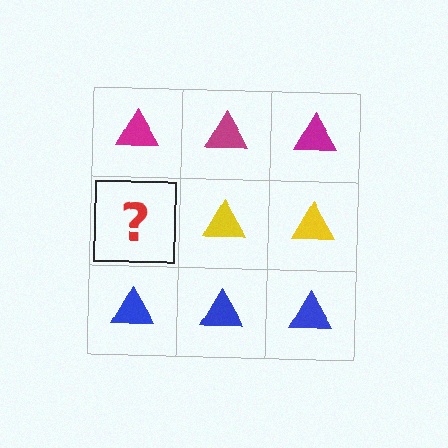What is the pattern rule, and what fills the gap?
The rule is that each row has a consistent color. The gap should be filled with a yellow triangle.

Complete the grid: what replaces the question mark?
The question mark should be replaced with a yellow triangle.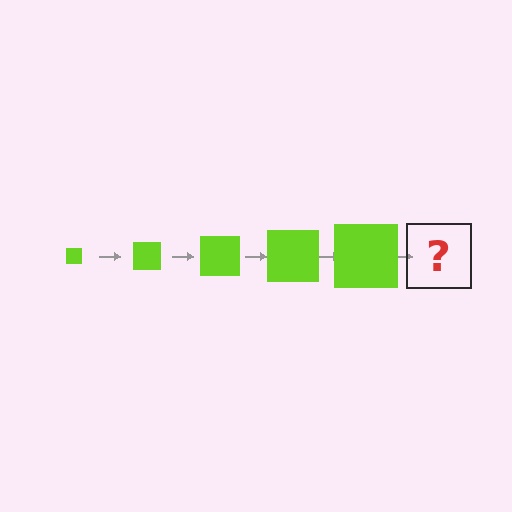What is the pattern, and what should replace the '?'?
The pattern is that the square gets progressively larger each step. The '?' should be a lime square, larger than the previous one.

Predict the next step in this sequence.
The next step is a lime square, larger than the previous one.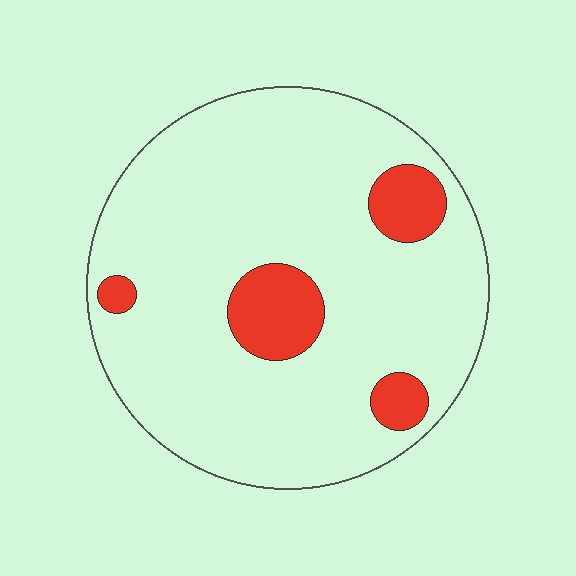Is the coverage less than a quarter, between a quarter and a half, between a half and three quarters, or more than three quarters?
Less than a quarter.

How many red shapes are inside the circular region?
4.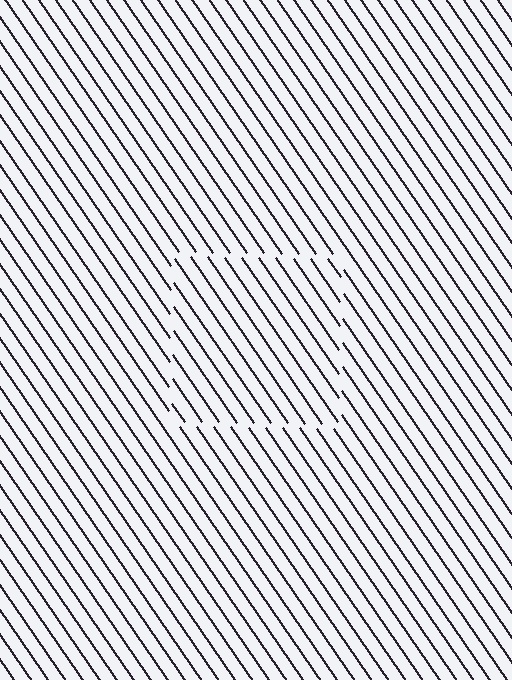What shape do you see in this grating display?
An illusory square. The interior of the shape contains the same grating, shifted by half a period — the contour is defined by the phase discontinuity where line-ends from the inner and outer gratings abut.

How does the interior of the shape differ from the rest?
The interior of the shape contains the same grating, shifted by half a period — the contour is defined by the phase discontinuity where line-ends from the inner and outer gratings abut.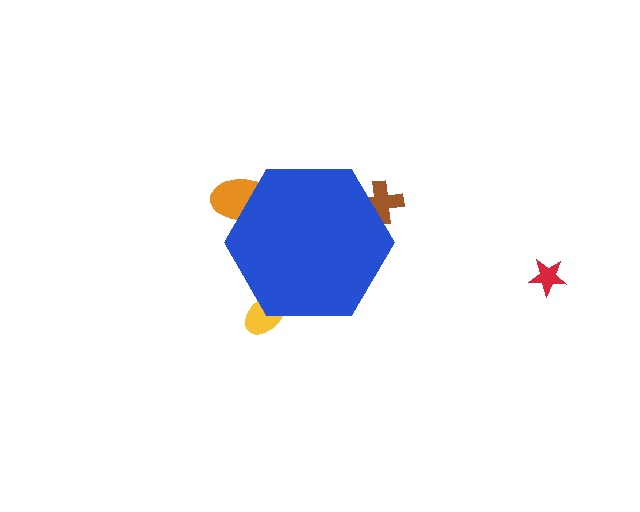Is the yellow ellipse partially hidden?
Yes, the yellow ellipse is partially hidden behind the blue hexagon.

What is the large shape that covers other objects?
A blue hexagon.